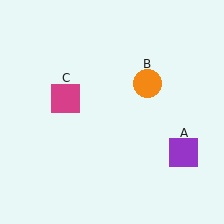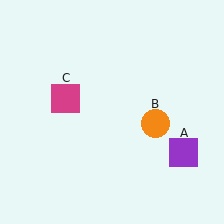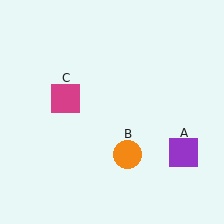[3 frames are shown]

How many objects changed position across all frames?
1 object changed position: orange circle (object B).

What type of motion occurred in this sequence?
The orange circle (object B) rotated clockwise around the center of the scene.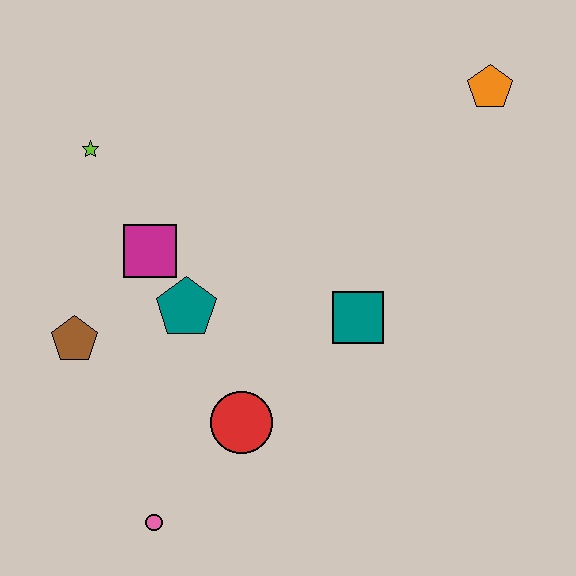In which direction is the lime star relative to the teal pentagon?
The lime star is above the teal pentagon.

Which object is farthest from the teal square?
The lime star is farthest from the teal square.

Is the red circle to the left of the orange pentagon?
Yes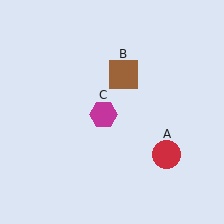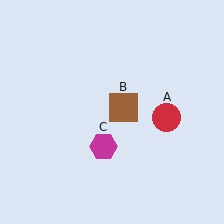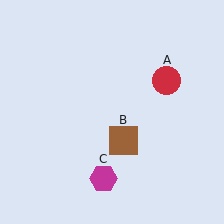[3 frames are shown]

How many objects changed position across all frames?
3 objects changed position: red circle (object A), brown square (object B), magenta hexagon (object C).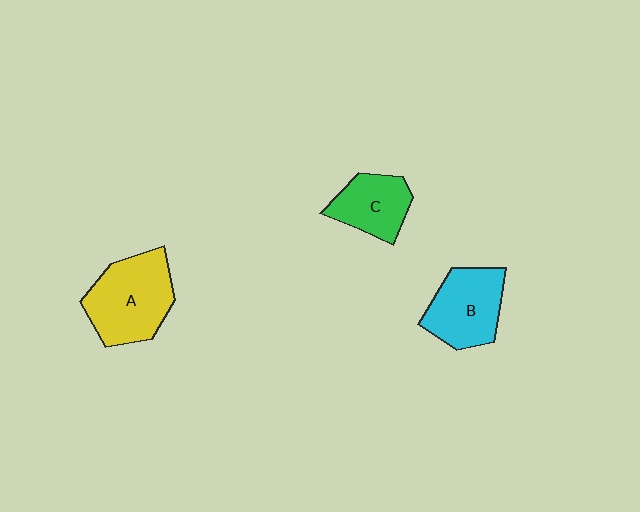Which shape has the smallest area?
Shape C (green).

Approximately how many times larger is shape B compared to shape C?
Approximately 1.3 times.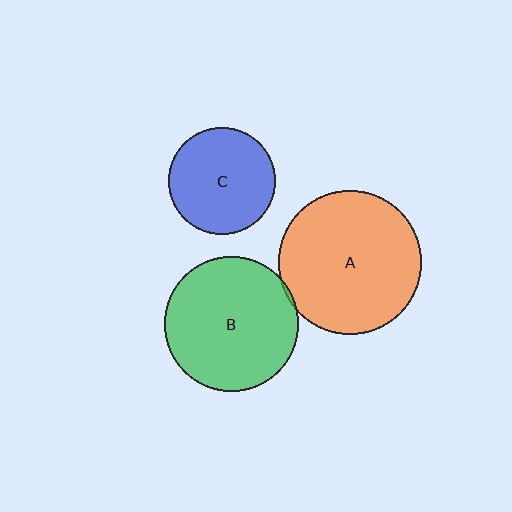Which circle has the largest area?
Circle A (orange).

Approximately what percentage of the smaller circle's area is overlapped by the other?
Approximately 5%.